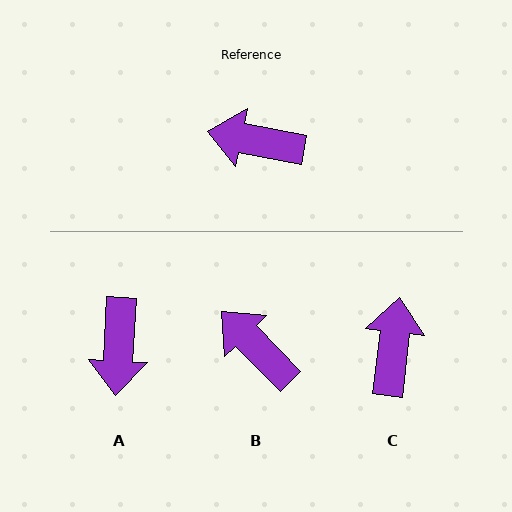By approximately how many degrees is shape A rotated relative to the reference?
Approximately 98 degrees counter-clockwise.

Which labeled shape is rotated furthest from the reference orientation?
A, about 98 degrees away.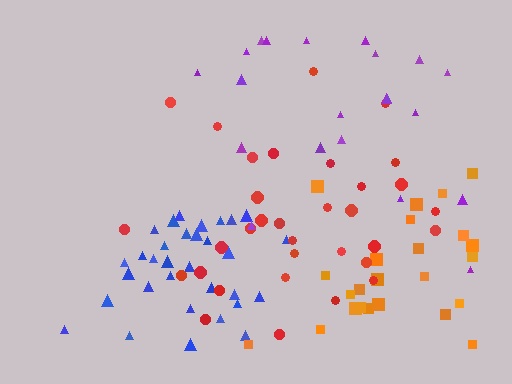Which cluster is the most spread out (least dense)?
Purple.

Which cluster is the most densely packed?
Blue.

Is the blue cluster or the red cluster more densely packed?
Blue.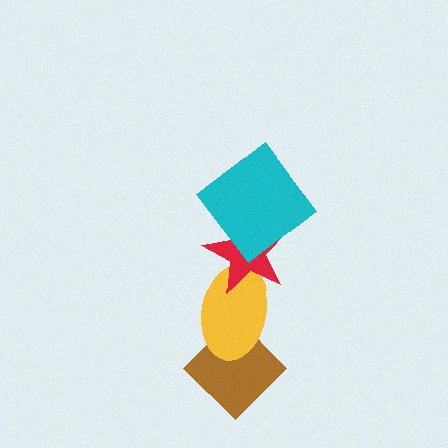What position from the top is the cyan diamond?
The cyan diamond is 1st from the top.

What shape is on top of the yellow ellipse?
The red star is on top of the yellow ellipse.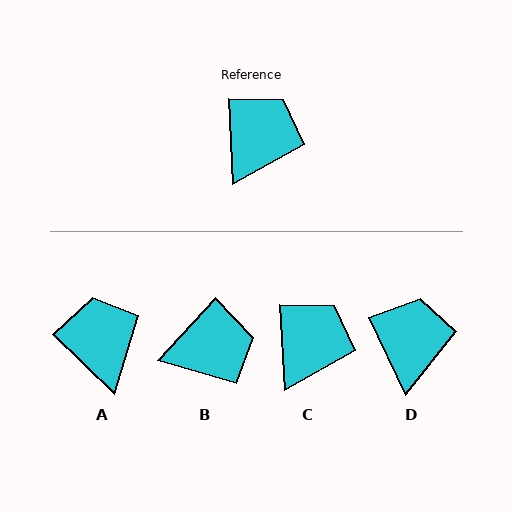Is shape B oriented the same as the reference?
No, it is off by about 45 degrees.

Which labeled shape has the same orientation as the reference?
C.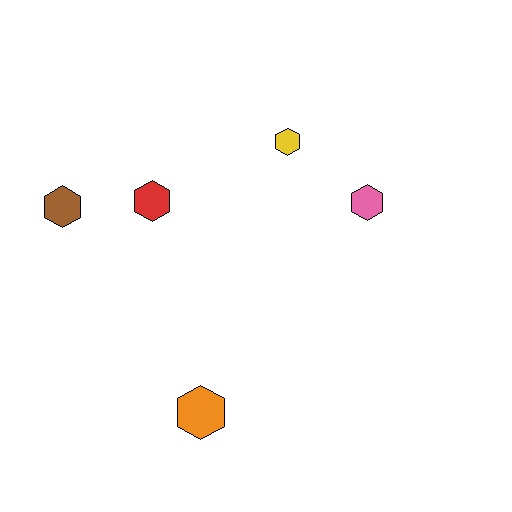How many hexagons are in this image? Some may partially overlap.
There are 5 hexagons.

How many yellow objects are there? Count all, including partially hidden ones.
There is 1 yellow object.